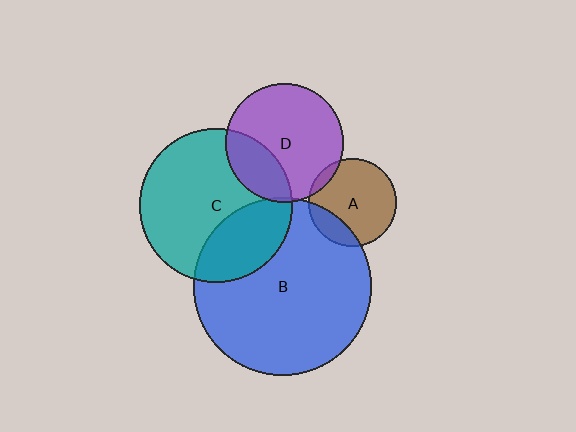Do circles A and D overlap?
Yes.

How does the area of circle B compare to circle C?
Approximately 1.3 times.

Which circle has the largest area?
Circle B (blue).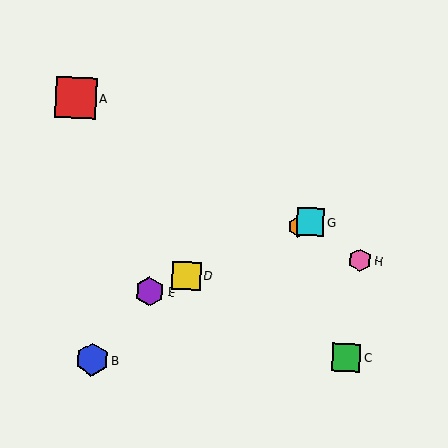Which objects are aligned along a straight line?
Objects D, E, F, G are aligned along a straight line.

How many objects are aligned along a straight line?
4 objects (D, E, F, G) are aligned along a straight line.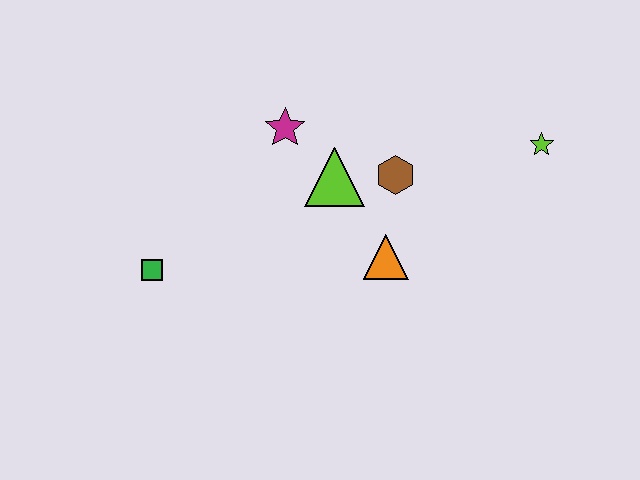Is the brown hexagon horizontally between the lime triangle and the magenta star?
No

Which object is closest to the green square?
The magenta star is closest to the green square.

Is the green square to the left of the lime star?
Yes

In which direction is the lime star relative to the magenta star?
The lime star is to the right of the magenta star.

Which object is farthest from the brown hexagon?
The green square is farthest from the brown hexagon.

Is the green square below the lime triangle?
Yes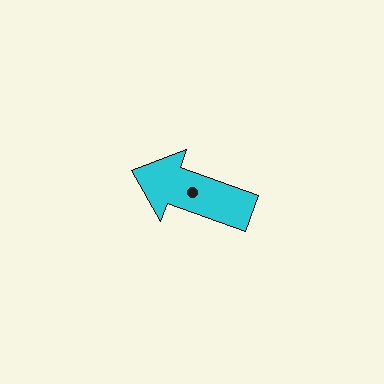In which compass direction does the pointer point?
West.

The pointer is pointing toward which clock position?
Roughly 10 o'clock.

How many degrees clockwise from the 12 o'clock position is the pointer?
Approximately 290 degrees.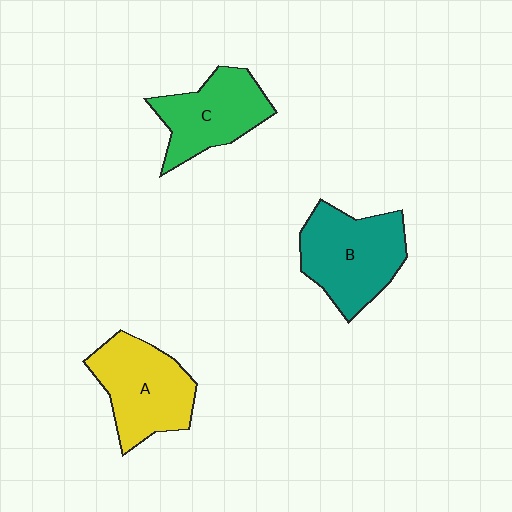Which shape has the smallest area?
Shape C (green).